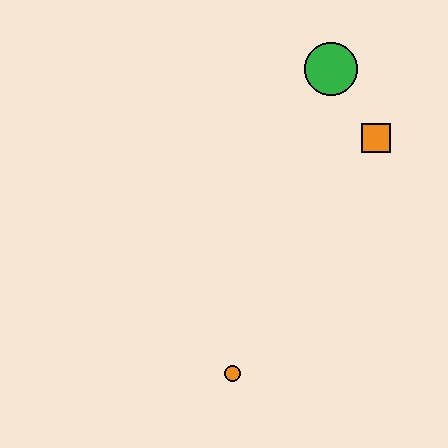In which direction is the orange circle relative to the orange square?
The orange circle is below the orange square.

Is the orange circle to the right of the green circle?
No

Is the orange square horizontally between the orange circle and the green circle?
No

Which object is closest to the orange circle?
The orange square is closest to the orange circle.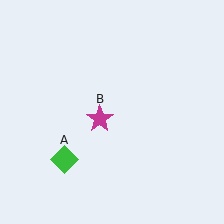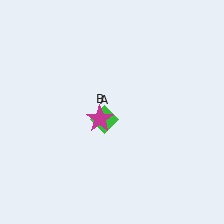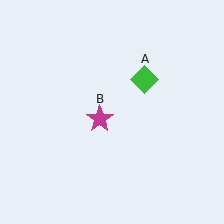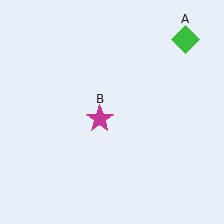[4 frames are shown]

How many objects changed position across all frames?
1 object changed position: green diamond (object A).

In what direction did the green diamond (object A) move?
The green diamond (object A) moved up and to the right.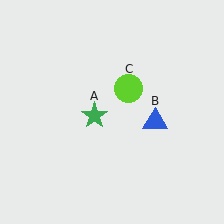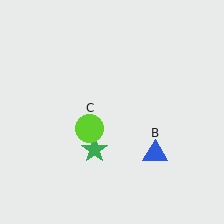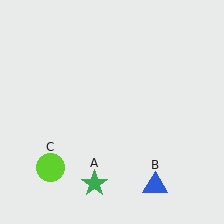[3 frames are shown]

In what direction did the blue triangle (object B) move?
The blue triangle (object B) moved down.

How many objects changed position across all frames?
3 objects changed position: green star (object A), blue triangle (object B), lime circle (object C).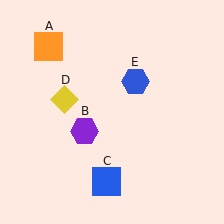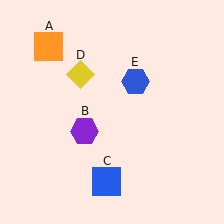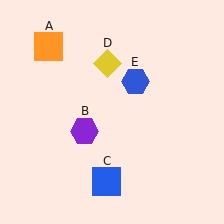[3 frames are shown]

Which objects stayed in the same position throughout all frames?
Orange square (object A) and purple hexagon (object B) and blue square (object C) and blue hexagon (object E) remained stationary.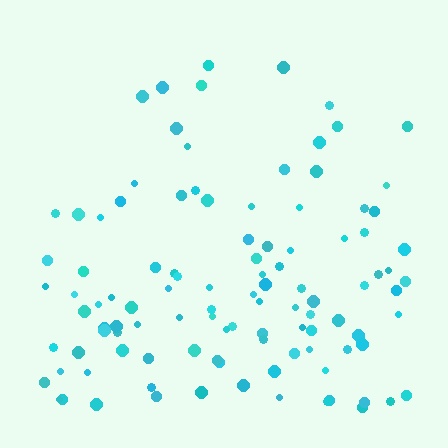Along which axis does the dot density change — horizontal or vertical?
Vertical.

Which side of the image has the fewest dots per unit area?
The top.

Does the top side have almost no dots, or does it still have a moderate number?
Still a moderate number, just noticeably fewer than the bottom.